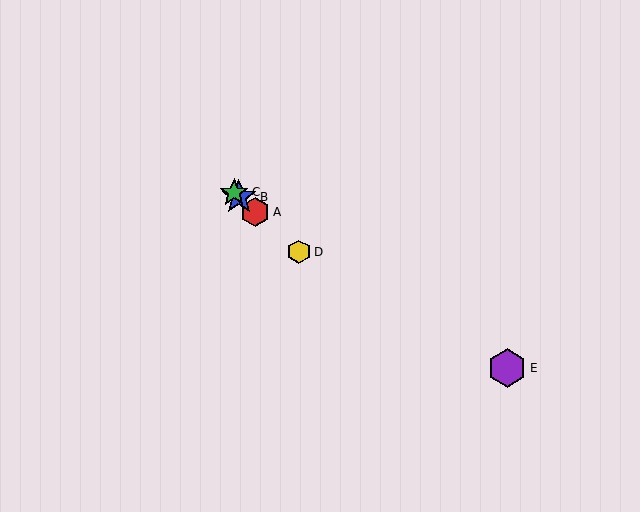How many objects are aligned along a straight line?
4 objects (A, B, C, D) are aligned along a straight line.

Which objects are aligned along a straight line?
Objects A, B, C, D are aligned along a straight line.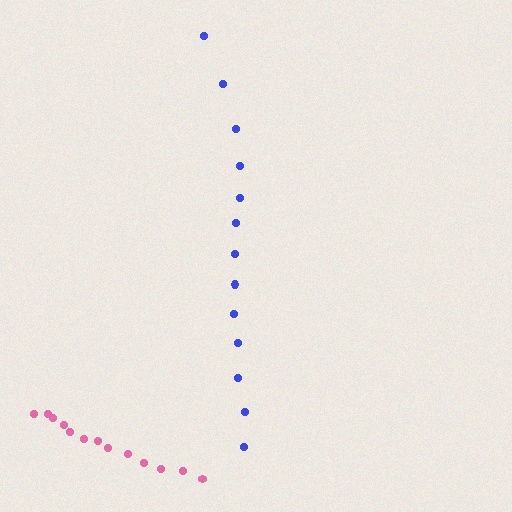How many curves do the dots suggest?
There are 2 distinct paths.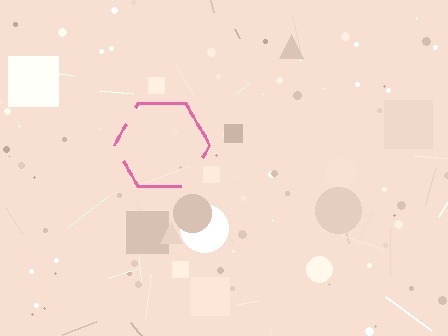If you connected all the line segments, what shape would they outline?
They would outline a hexagon.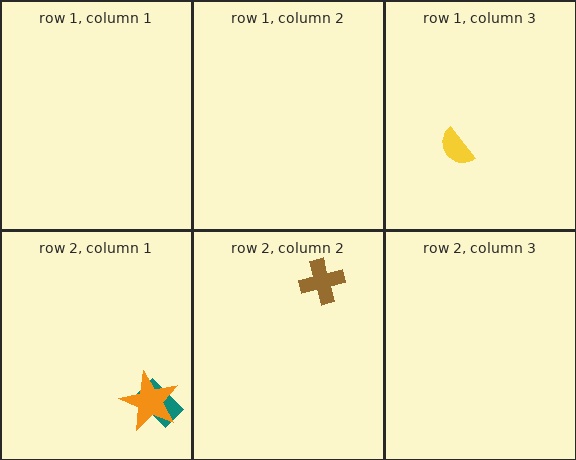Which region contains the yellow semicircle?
The row 1, column 3 region.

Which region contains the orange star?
The row 2, column 1 region.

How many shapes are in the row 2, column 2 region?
1.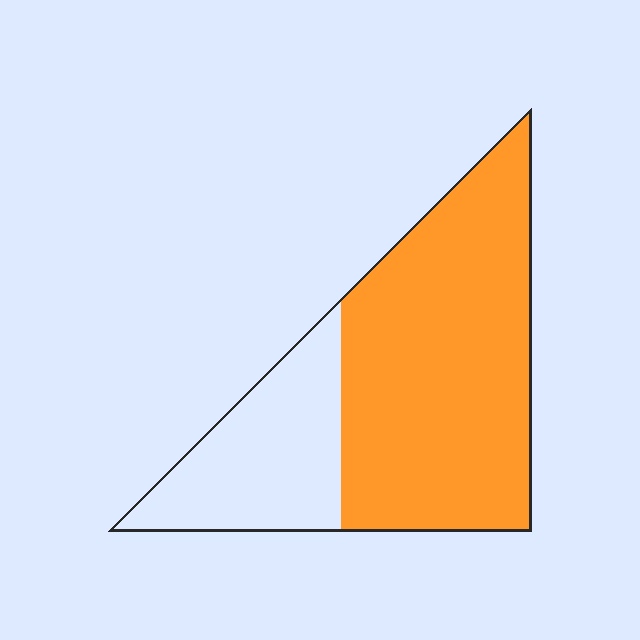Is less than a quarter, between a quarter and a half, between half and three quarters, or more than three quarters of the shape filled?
Between half and three quarters.